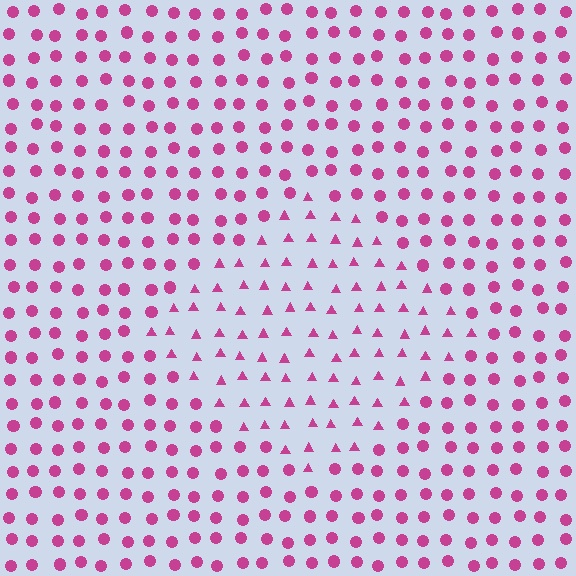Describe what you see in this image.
The image is filled with small magenta elements arranged in a uniform grid. A diamond-shaped region contains triangles, while the surrounding area contains circles. The boundary is defined purely by the change in element shape.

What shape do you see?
I see a diamond.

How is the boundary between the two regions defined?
The boundary is defined by a change in element shape: triangles inside vs. circles outside. All elements share the same color and spacing.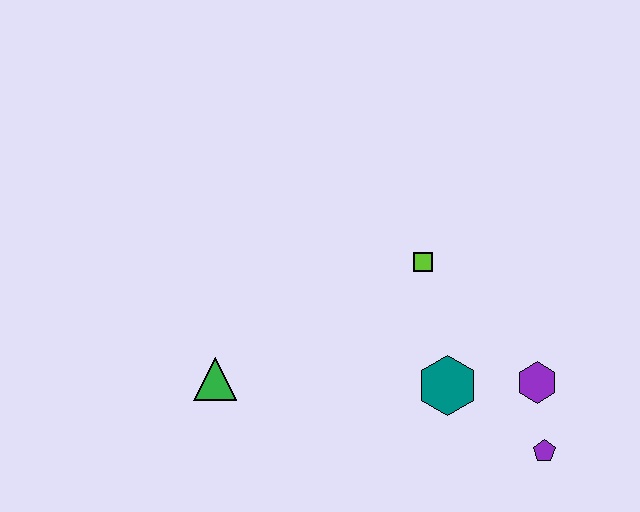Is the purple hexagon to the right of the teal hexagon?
Yes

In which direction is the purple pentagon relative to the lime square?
The purple pentagon is below the lime square.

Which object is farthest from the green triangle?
The purple pentagon is farthest from the green triangle.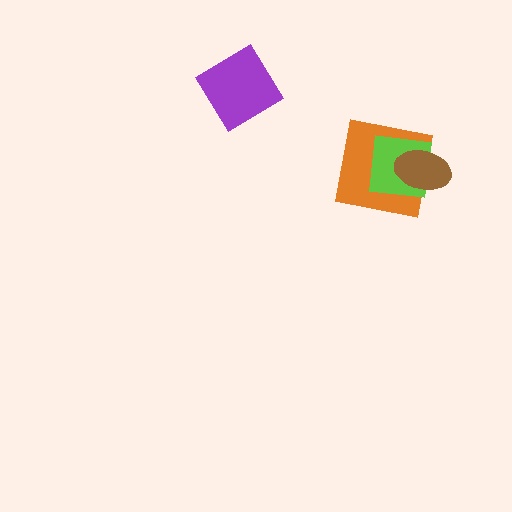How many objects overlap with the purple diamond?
0 objects overlap with the purple diamond.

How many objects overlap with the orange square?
2 objects overlap with the orange square.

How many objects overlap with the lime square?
2 objects overlap with the lime square.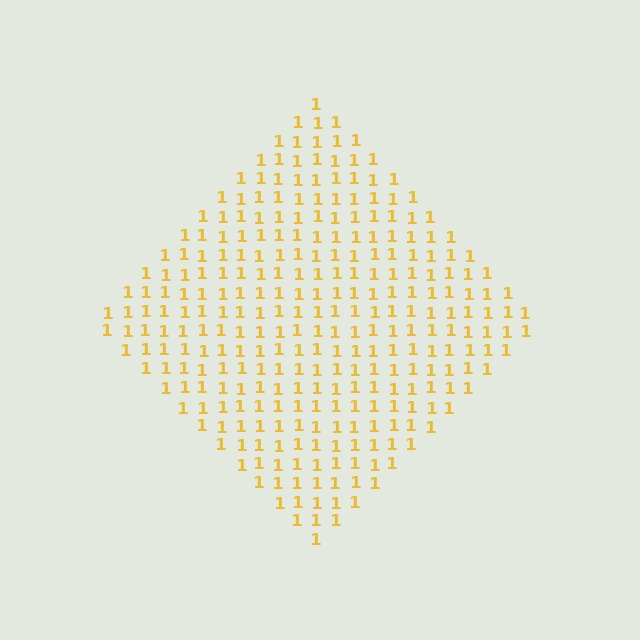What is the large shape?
The large shape is a diamond.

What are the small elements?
The small elements are digit 1's.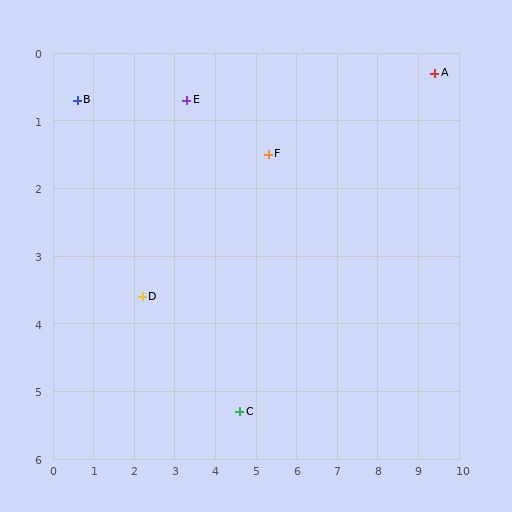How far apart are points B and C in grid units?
Points B and C are about 6.1 grid units apart.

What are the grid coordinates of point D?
Point D is at approximately (2.2, 3.6).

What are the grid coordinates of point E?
Point E is at approximately (3.3, 0.7).